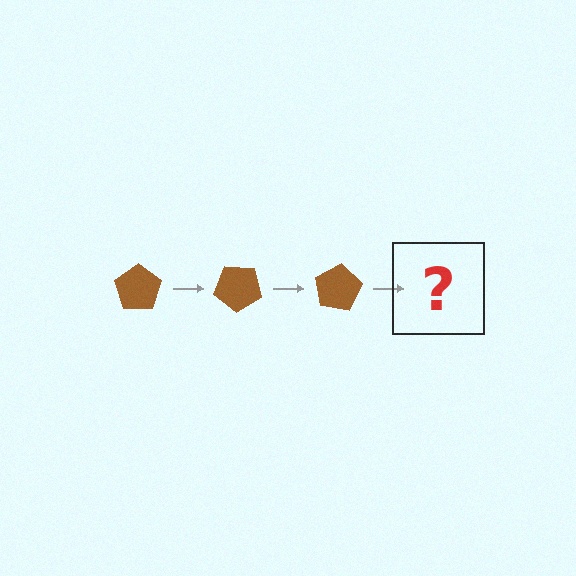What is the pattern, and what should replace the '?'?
The pattern is that the pentagon rotates 40 degrees each step. The '?' should be a brown pentagon rotated 120 degrees.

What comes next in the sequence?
The next element should be a brown pentagon rotated 120 degrees.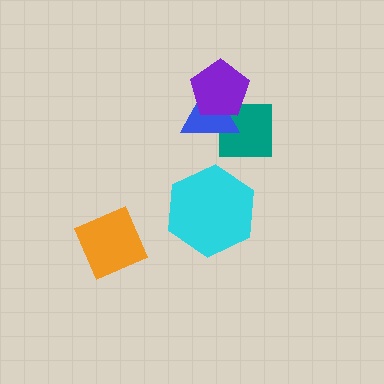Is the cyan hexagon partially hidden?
No, no other shape covers it.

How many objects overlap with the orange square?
0 objects overlap with the orange square.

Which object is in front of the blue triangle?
The purple pentagon is in front of the blue triangle.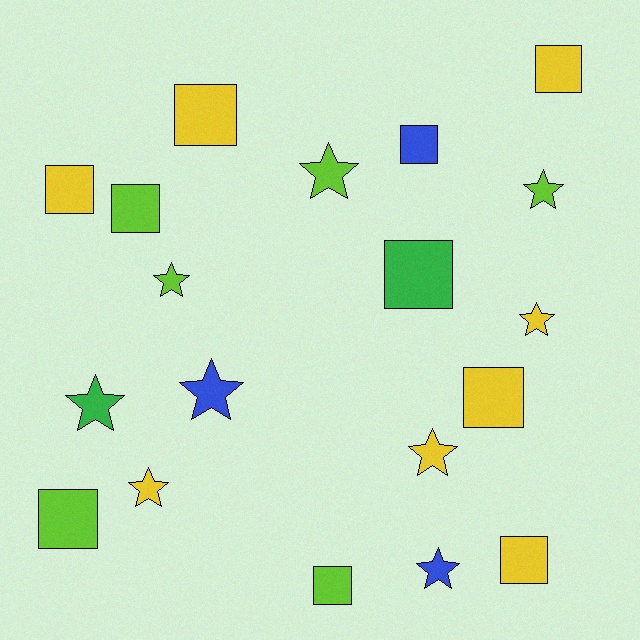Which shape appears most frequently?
Square, with 10 objects.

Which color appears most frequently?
Yellow, with 8 objects.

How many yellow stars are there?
There are 3 yellow stars.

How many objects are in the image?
There are 19 objects.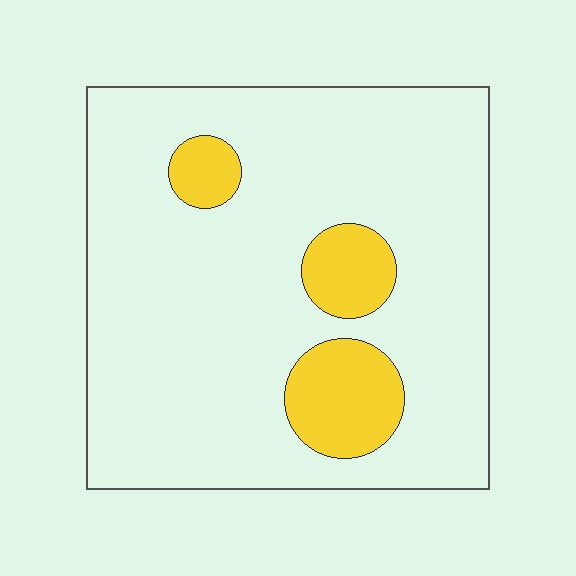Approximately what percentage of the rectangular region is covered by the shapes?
Approximately 15%.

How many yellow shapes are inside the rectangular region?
3.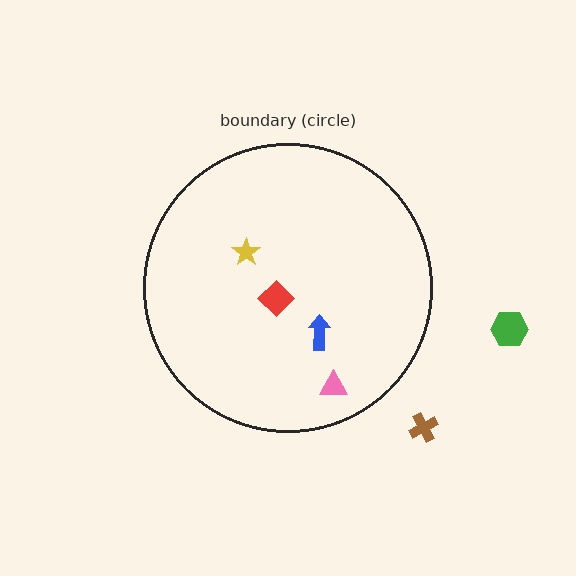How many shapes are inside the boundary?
4 inside, 2 outside.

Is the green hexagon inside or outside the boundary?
Outside.